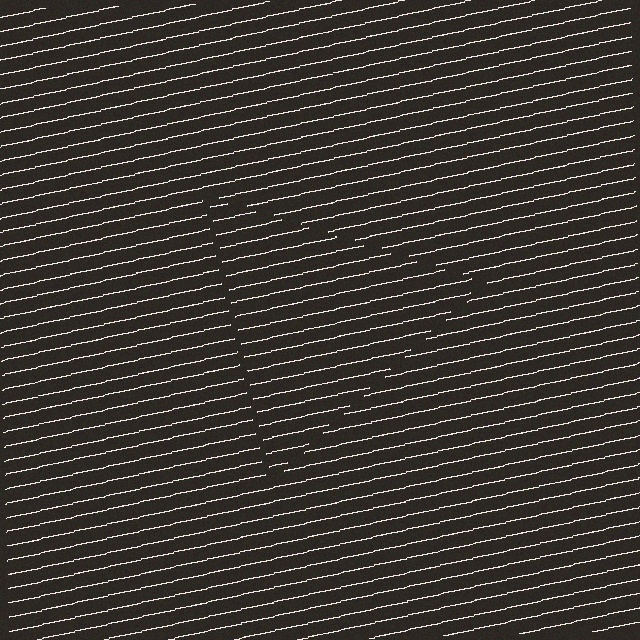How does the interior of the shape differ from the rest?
The interior of the shape contains the same grating, shifted by half a period — the contour is defined by the phase discontinuity where line-ends from the inner and outer gratings abut.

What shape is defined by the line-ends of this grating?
An illusory triangle. The interior of the shape contains the same grating, shifted by half a period — the contour is defined by the phase discontinuity where line-ends from the inner and outer gratings abut.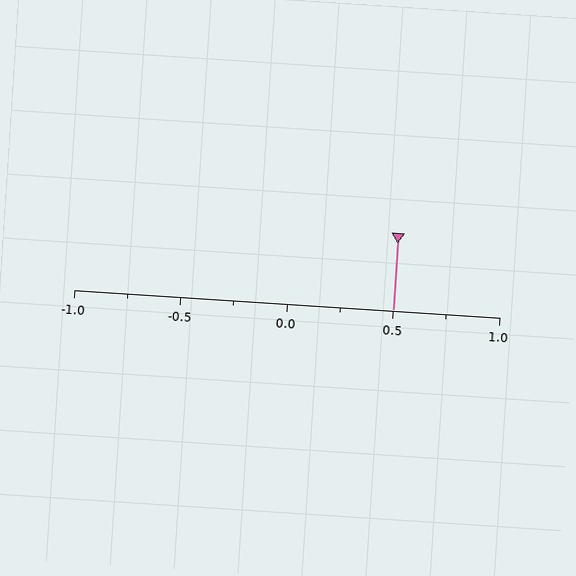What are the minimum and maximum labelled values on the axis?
The axis runs from -1.0 to 1.0.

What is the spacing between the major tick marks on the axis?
The major ticks are spaced 0.5 apart.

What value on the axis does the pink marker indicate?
The marker indicates approximately 0.5.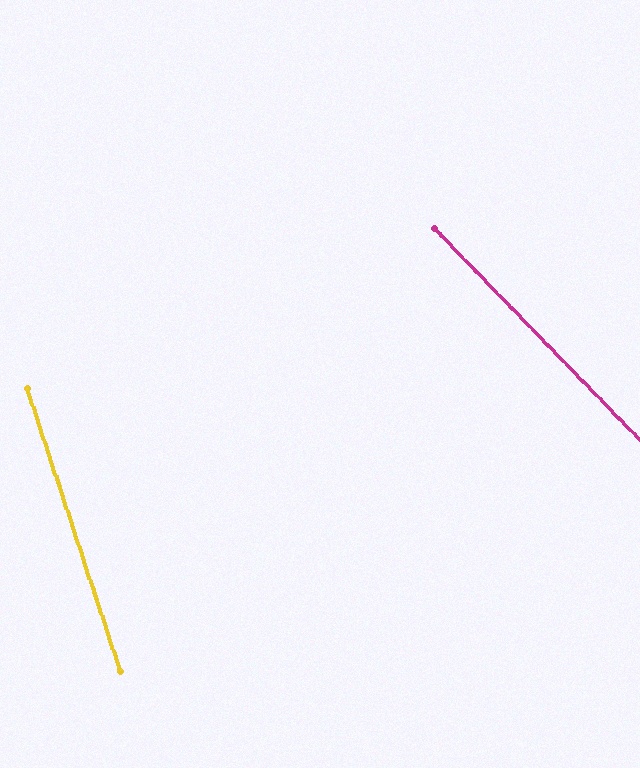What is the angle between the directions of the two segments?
Approximately 26 degrees.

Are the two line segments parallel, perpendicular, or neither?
Neither parallel nor perpendicular — they differ by about 26°.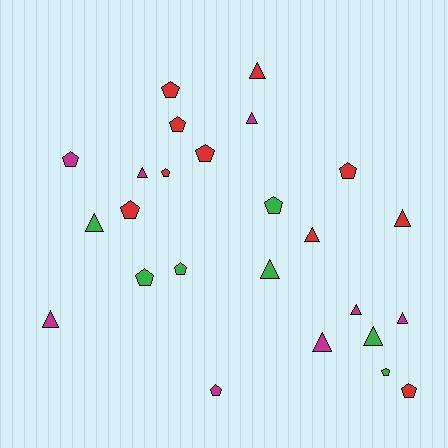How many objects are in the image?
There are 25 objects.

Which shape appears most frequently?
Pentagon, with 13 objects.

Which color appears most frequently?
Red, with 10 objects.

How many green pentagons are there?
There are 4 green pentagons.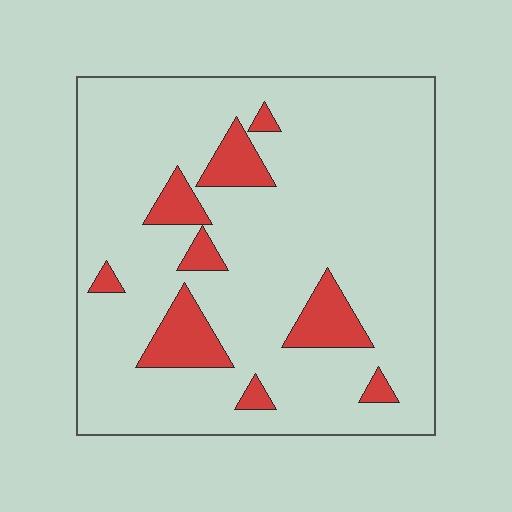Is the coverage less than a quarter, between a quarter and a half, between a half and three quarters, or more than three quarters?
Less than a quarter.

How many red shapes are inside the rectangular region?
9.